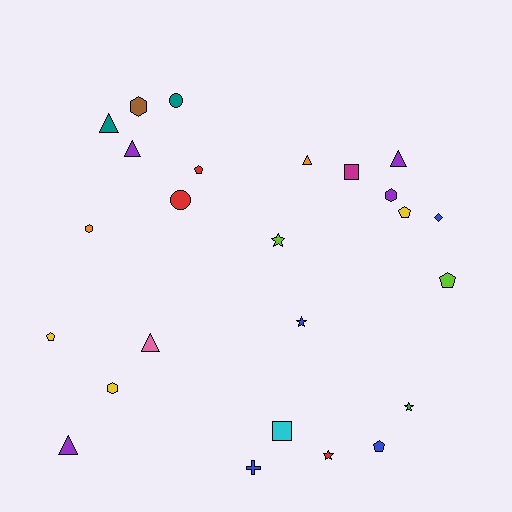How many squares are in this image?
There are 2 squares.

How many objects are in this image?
There are 25 objects.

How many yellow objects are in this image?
There are 3 yellow objects.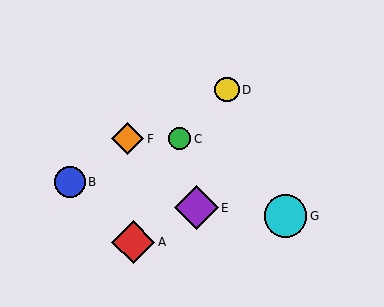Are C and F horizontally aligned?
Yes, both are at y≈139.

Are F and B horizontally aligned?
No, F is at y≈139 and B is at y≈182.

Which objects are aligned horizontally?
Objects C, F are aligned horizontally.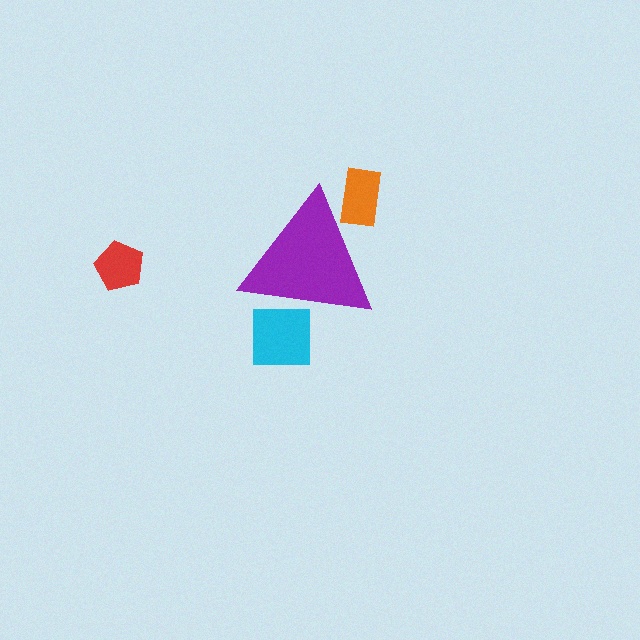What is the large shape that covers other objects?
A purple triangle.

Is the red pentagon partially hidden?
No, the red pentagon is fully visible.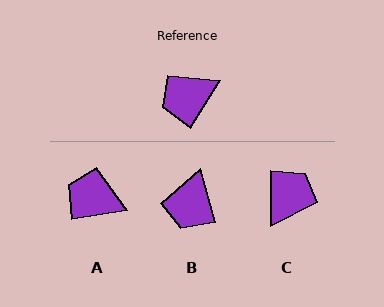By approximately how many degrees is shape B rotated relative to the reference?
Approximately 47 degrees counter-clockwise.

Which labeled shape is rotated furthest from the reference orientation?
C, about 148 degrees away.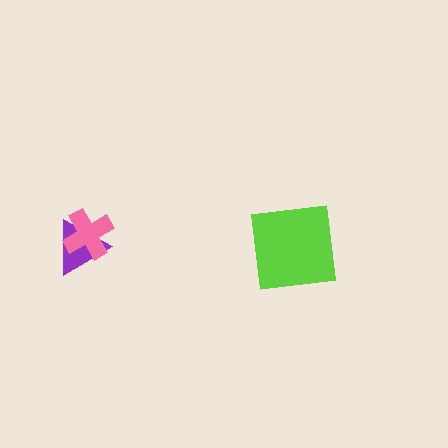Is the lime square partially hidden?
No, no other shape covers it.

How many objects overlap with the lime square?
0 objects overlap with the lime square.